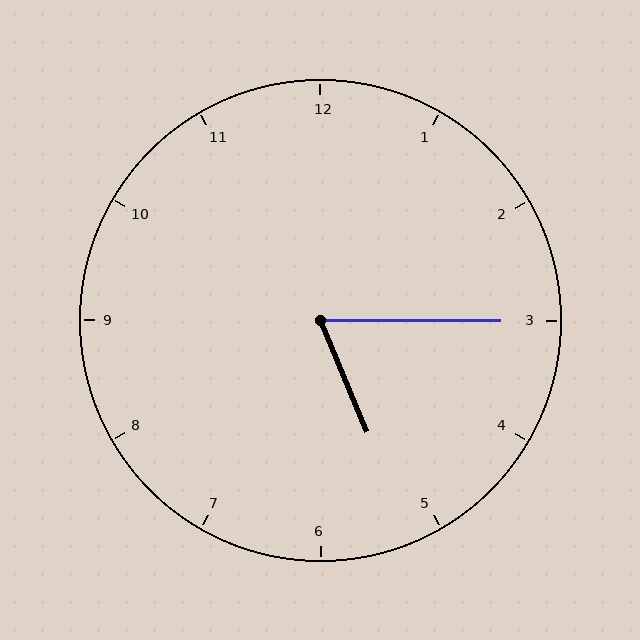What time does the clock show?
5:15.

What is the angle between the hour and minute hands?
Approximately 68 degrees.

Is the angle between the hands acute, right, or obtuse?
It is acute.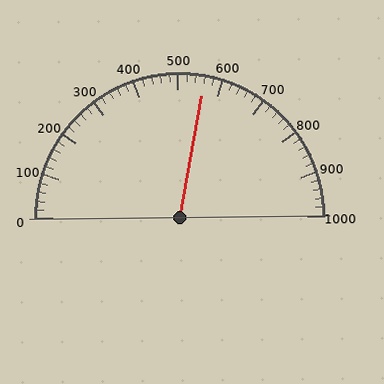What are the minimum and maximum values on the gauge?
The gauge ranges from 0 to 1000.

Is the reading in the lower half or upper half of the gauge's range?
The reading is in the upper half of the range (0 to 1000).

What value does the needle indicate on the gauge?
The needle indicates approximately 560.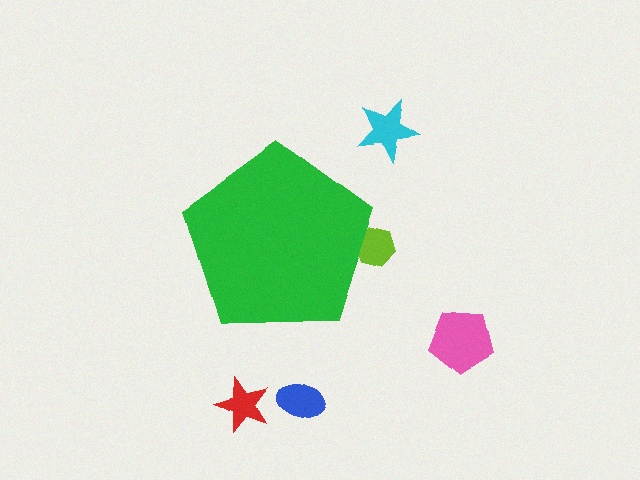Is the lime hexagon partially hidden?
Yes, the lime hexagon is partially hidden behind the green pentagon.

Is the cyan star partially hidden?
No, the cyan star is fully visible.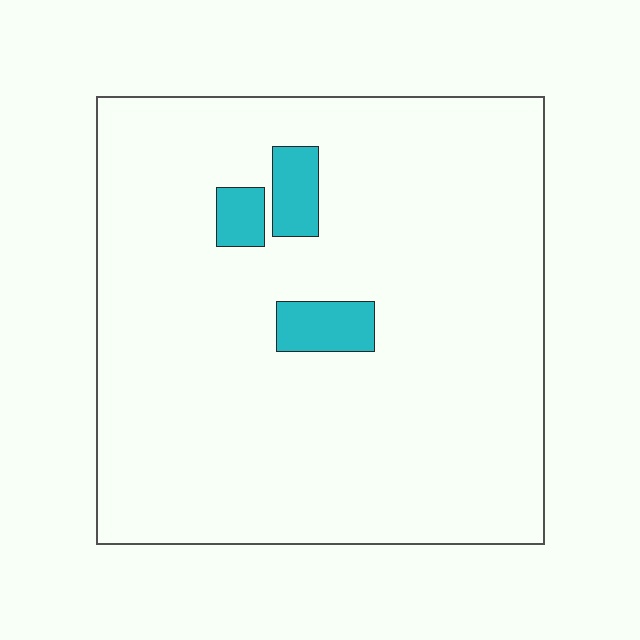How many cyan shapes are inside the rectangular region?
3.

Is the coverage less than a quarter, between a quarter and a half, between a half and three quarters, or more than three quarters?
Less than a quarter.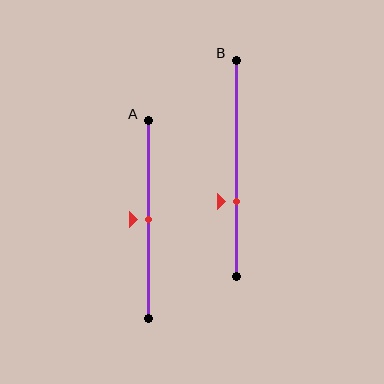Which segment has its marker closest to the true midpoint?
Segment A has its marker closest to the true midpoint.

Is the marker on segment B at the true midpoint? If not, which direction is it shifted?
No, the marker on segment B is shifted downward by about 15% of the segment length.